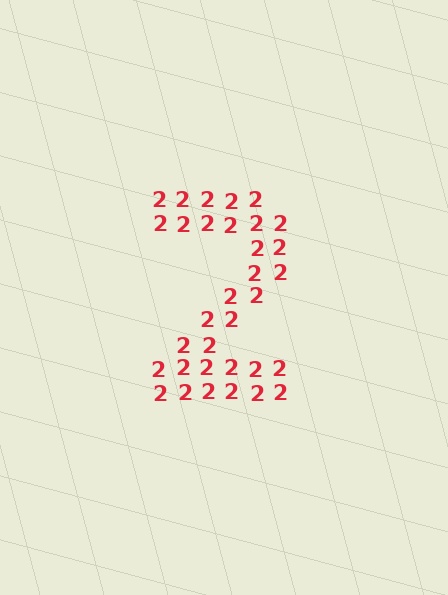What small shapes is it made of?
It is made of small digit 2's.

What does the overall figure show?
The overall figure shows the digit 2.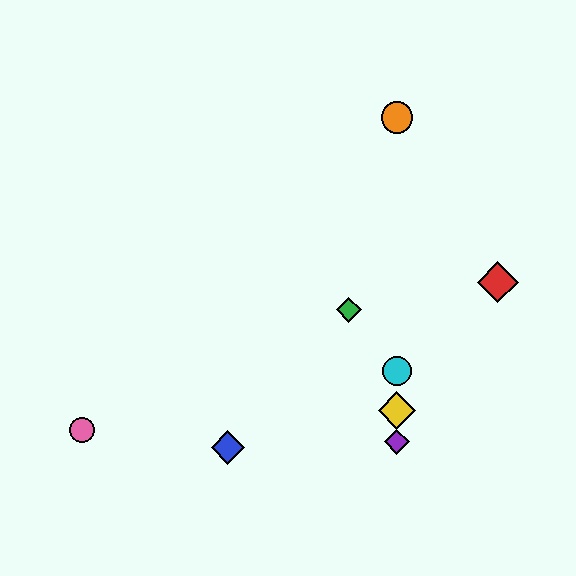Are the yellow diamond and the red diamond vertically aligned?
No, the yellow diamond is at x≈397 and the red diamond is at x≈498.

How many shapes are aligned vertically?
4 shapes (the yellow diamond, the purple diamond, the orange circle, the cyan circle) are aligned vertically.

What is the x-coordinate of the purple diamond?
The purple diamond is at x≈397.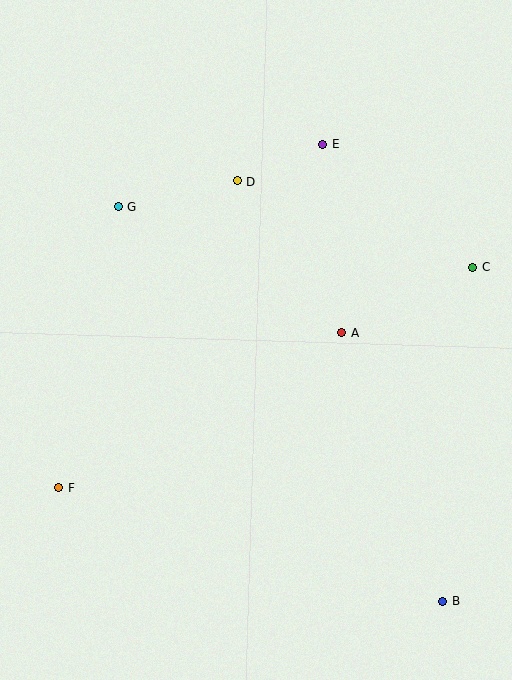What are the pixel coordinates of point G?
Point G is at (118, 206).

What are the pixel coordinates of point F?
Point F is at (59, 488).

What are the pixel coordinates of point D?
Point D is at (237, 181).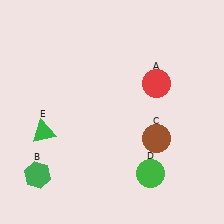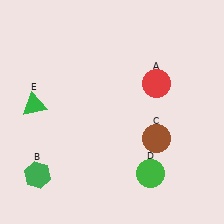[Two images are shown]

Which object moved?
The green triangle (E) moved up.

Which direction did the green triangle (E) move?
The green triangle (E) moved up.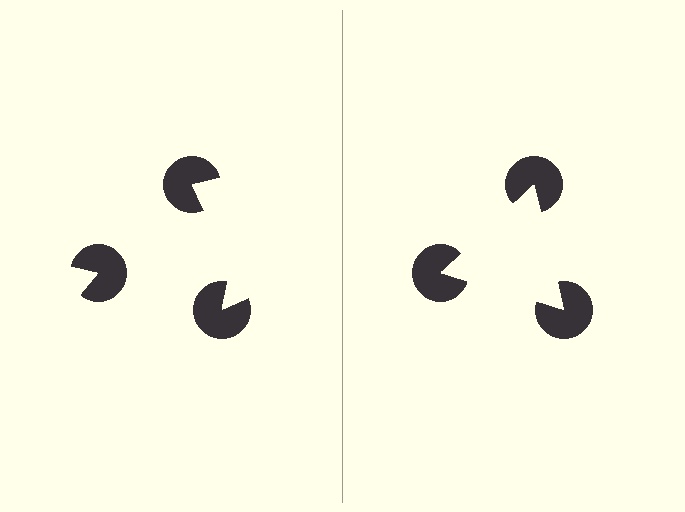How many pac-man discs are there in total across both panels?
6 — 3 on each side.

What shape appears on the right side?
An illusory triangle.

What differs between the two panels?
The pac-man discs are positioned identically on both sides; only the wedge orientations differ. On the right they align to a triangle; on the left they are misaligned.